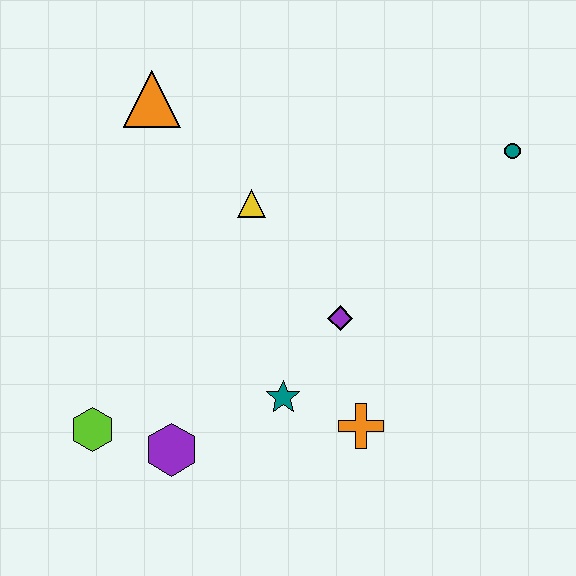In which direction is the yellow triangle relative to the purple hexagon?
The yellow triangle is above the purple hexagon.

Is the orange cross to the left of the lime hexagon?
No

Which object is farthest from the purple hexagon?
The teal circle is farthest from the purple hexagon.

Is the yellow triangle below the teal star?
No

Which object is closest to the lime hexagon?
The purple hexagon is closest to the lime hexagon.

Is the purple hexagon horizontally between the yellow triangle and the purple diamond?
No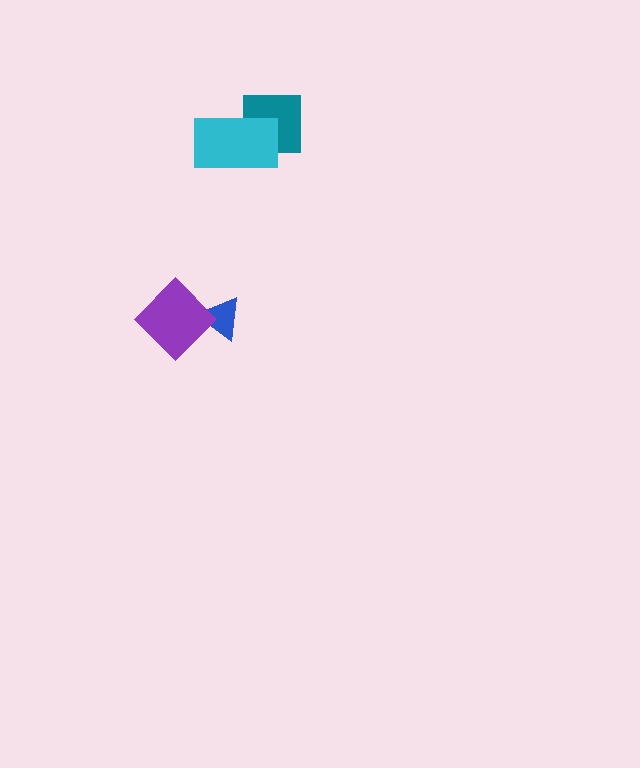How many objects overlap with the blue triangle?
1 object overlaps with the blue triangle.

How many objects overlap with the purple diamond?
1 object overlaps with the purple diamond.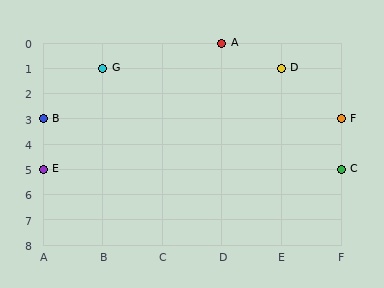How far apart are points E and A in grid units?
Points E and A are 3 columns and 5 rows apart (about 5.8 grid units diagonally).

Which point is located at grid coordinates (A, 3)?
Point B is at (A, 3).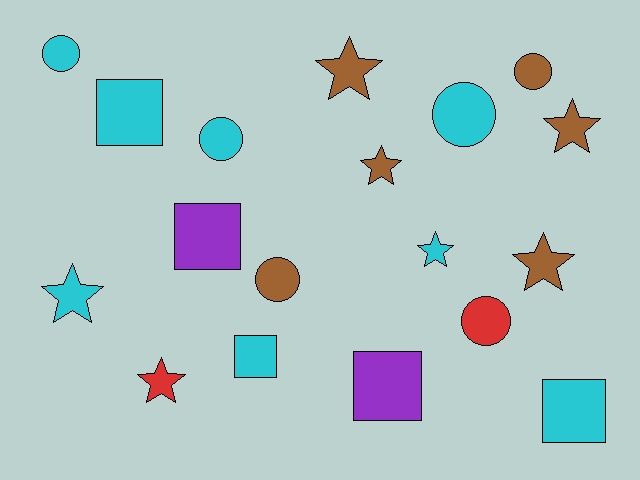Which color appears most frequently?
Cyan, with 8 objects.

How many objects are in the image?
There are 18 objects.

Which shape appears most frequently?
Star, with 7 objects.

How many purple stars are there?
There are no purple stars.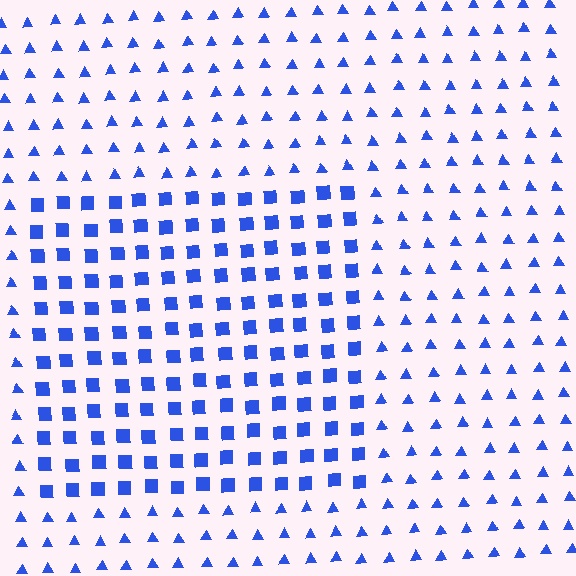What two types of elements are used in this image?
The image uses squares inside the rectangle region and triangles outside it.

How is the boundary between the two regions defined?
The boundary is defined by a change in element shape: squares inside vs. triangles outside. All elements share the same color and spacing.